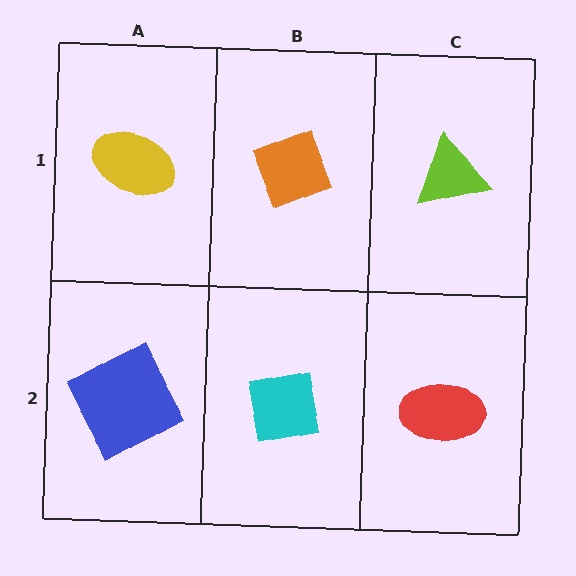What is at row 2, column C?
A red ellipse.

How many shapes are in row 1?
3 shapes.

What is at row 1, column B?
An orange diamond.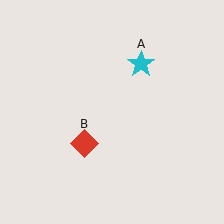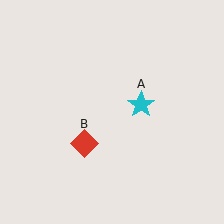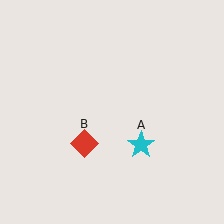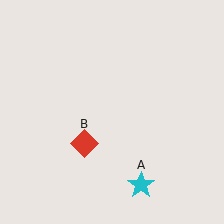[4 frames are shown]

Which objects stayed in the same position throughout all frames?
Red diamond (object B) remained stationary.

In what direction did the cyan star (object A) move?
The cyan star (object A) moved down.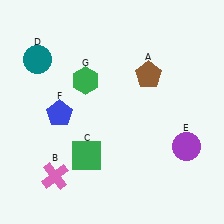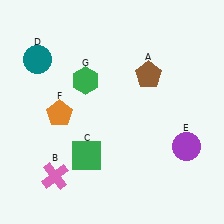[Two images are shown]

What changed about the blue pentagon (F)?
In Image 1, F is blue. In Image 2, it changed to orange.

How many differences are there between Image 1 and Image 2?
There is 1 difference between the two images.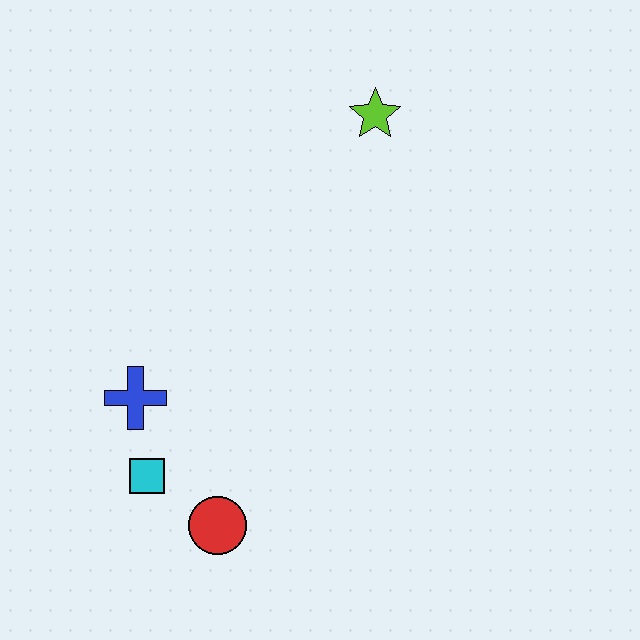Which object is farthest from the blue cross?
The lime star is farthest from the blue cross.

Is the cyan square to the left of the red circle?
Yes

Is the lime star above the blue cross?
Yes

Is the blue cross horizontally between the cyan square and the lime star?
No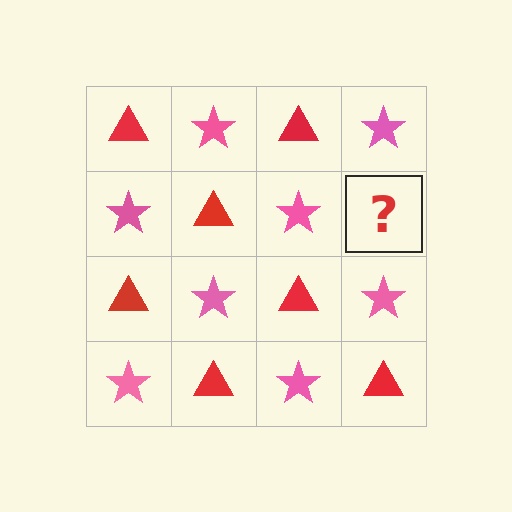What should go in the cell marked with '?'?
The missing cell should contain a red triangle.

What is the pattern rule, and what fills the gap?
The rule is that it alternates red triangle and pink star in a checkerboard pattern. The gap should be filled with a red triangle.